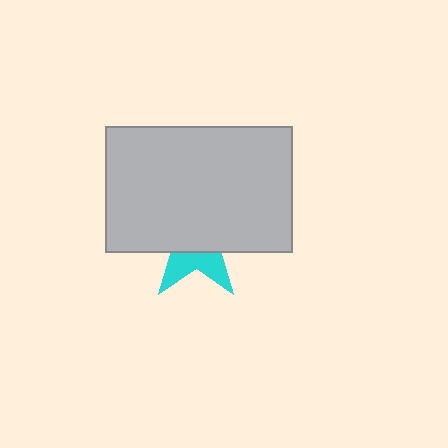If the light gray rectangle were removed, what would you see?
You would see the complete cyan star.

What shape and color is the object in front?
The object in front is a light gray rectangle.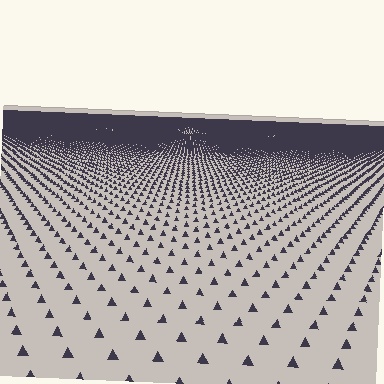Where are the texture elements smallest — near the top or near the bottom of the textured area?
Near the top.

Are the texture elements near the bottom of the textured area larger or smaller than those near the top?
Larger. Near the bottom, elements are closer to the viewer and appear at a bigger on-screen size.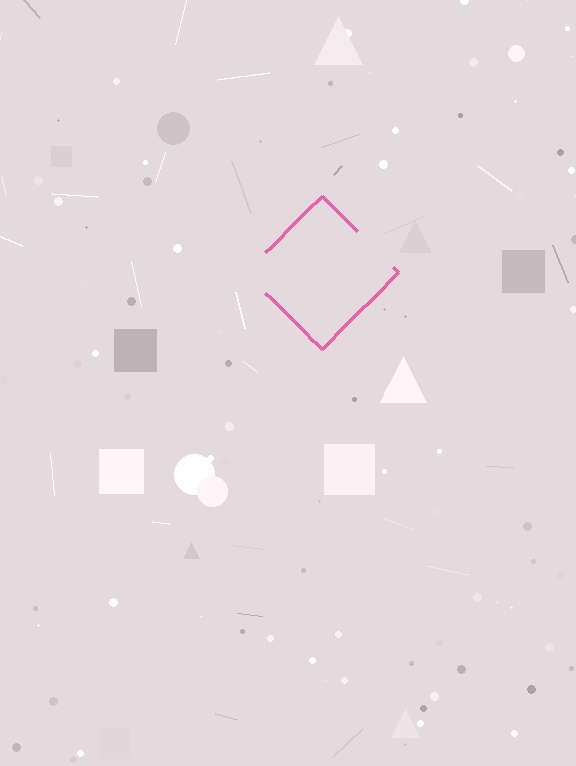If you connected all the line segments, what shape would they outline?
They would outline a diamond.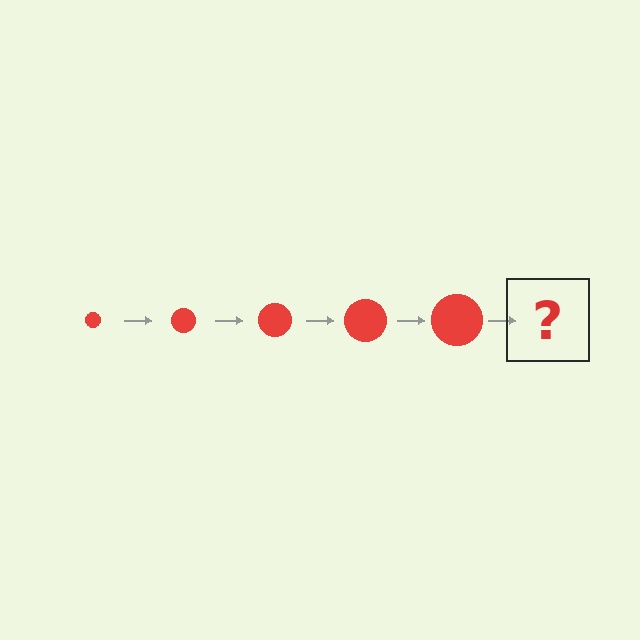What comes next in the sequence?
The next element should be a red circle, larger than the previous one.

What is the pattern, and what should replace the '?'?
The pattern is that the circle gets progressively larger each step. The '?' should be a red circle, larger than the previous one.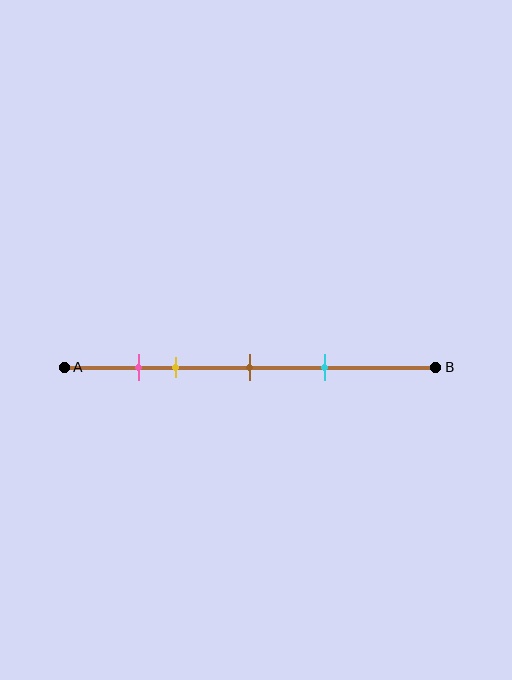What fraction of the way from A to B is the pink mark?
The pink mark is approximately 20% (0.2) of the way from A to B.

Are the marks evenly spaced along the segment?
No, the marks are not evenly spaced.